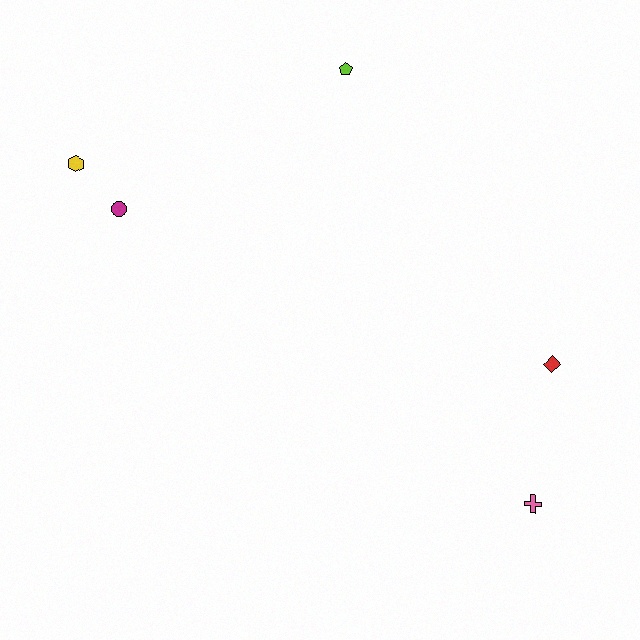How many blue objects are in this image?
There are no blue objects.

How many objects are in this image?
There are 5 objects.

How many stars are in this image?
There are no stars.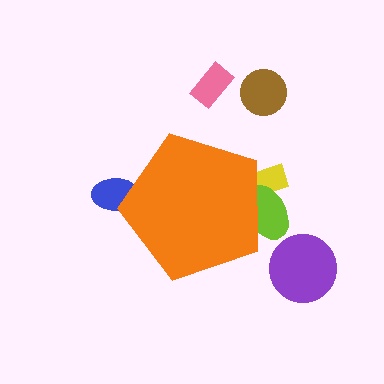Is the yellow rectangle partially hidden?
Yes, the yellow rectangle is partially hidden behind the orange pentagon.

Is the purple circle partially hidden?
No, the purple circle is fully visible.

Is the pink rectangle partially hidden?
No, the pink rectangle is fully visible.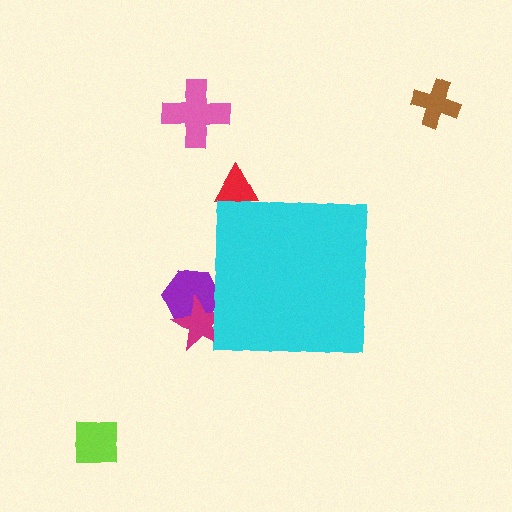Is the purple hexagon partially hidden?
Yes, the purple hexagon is partially hidden behind the cyan square.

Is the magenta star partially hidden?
Yes, the magenta star is partially hidden behind the cyan square.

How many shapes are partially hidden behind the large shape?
3 shapes are partially hidden.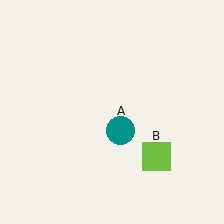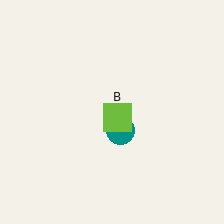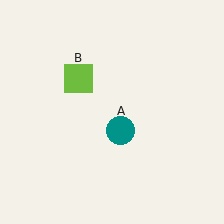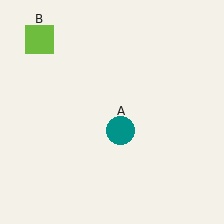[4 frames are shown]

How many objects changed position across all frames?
1 object changed position: lime square (object B).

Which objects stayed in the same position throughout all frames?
Teal circle (object A) remained stationary.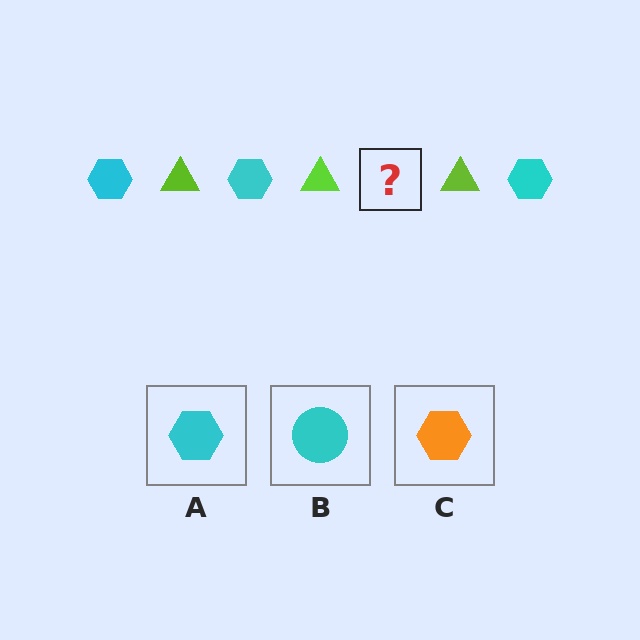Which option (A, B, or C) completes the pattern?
A.